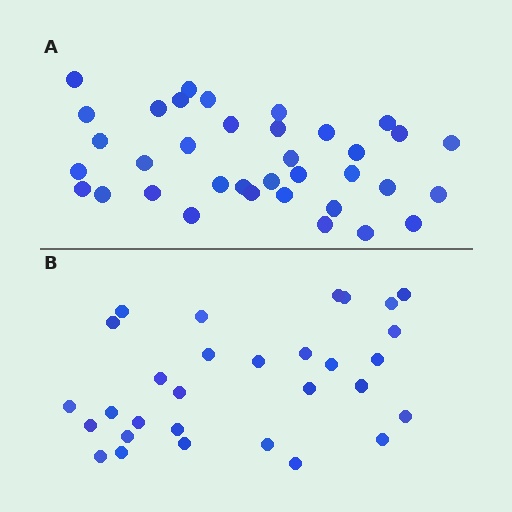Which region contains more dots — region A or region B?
Region A (the top region) has more dots.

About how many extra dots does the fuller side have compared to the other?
Region A has about 6 more dots than region B.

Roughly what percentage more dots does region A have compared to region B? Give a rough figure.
About 20% more.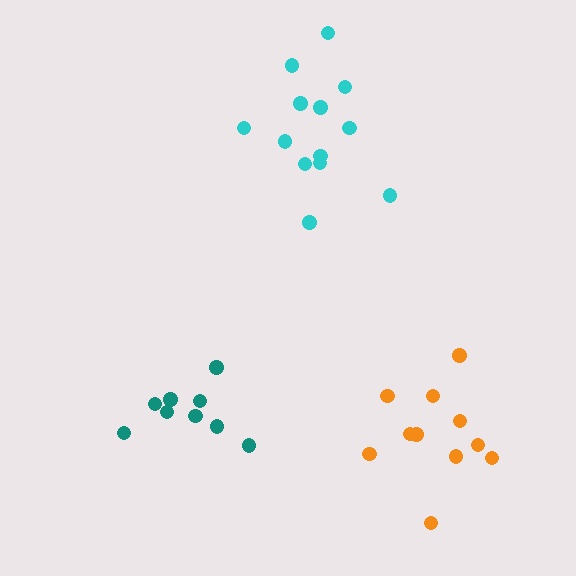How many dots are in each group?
Group 1: 13 dots, Group 2: 9 dots, Group 3: 11 dots (33 total).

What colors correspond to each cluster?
The clusters are colored: cyan, teal, orange.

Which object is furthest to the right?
The orange cluster is rightmost.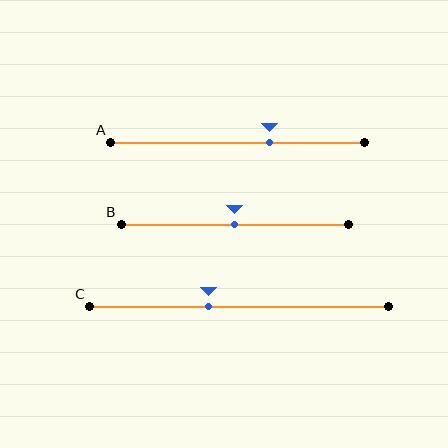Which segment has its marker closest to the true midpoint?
Segment B has its marker closest to the true midpoint.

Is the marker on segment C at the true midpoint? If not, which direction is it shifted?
No, the marker on segment C is shifted to the left by about 10% of the segment length.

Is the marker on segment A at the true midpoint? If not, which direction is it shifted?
No, the marker on segment A is shifted to the right by about 12% of the segment length.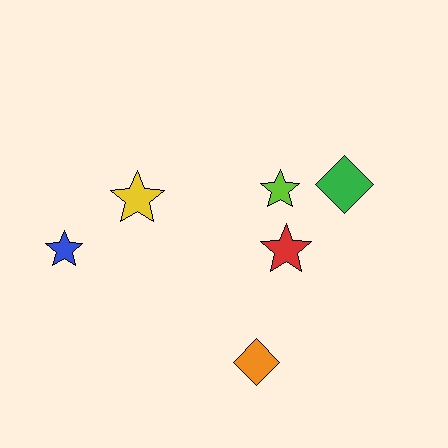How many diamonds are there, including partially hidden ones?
There are 2 diamonds.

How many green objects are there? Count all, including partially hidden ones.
There is 1 green object.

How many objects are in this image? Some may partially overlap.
There are 6 objects.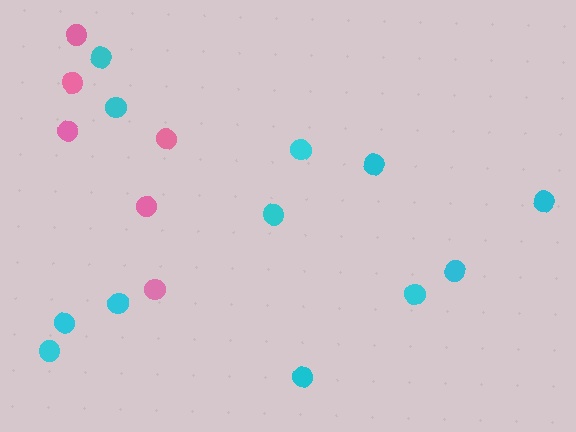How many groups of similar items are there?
There are 2 groups: one group of pink circles (6) and one group of cyan circles (12).